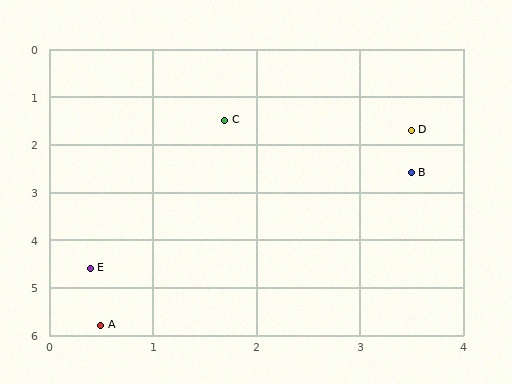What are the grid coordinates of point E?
Point E is at approximately (0.4, 4.6).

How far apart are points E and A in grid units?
Points E and A are about 1.2 grid units apart.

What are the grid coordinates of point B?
Point B is at approximately (3.5, 2.6).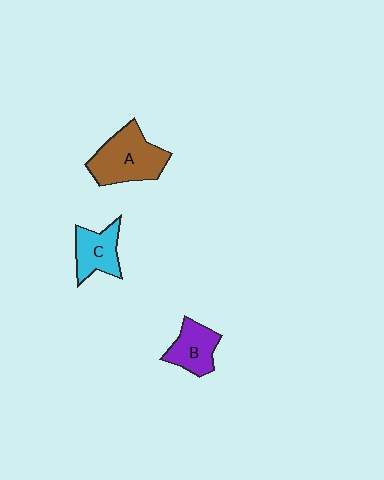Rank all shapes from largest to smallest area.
From largest to smallest: A (brown), B (purple), C (cyan).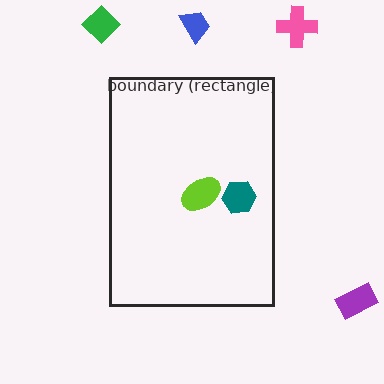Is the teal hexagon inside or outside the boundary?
Inside.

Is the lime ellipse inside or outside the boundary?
Inside.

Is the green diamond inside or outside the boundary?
Outside.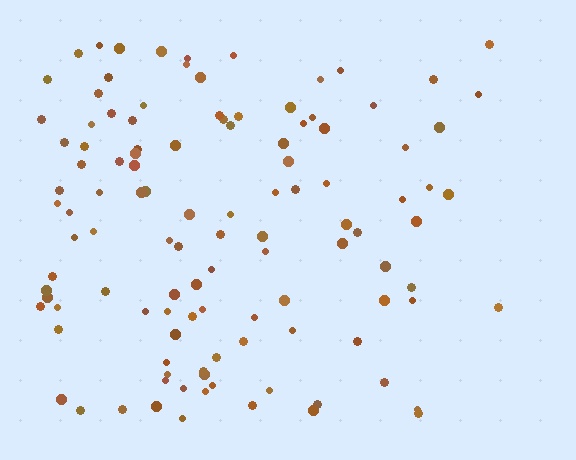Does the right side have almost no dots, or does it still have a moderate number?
Still a moderate number, just noticeably fewer than the left.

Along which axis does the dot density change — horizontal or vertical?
Horizontal.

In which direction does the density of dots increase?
From right to left, with the left side densest.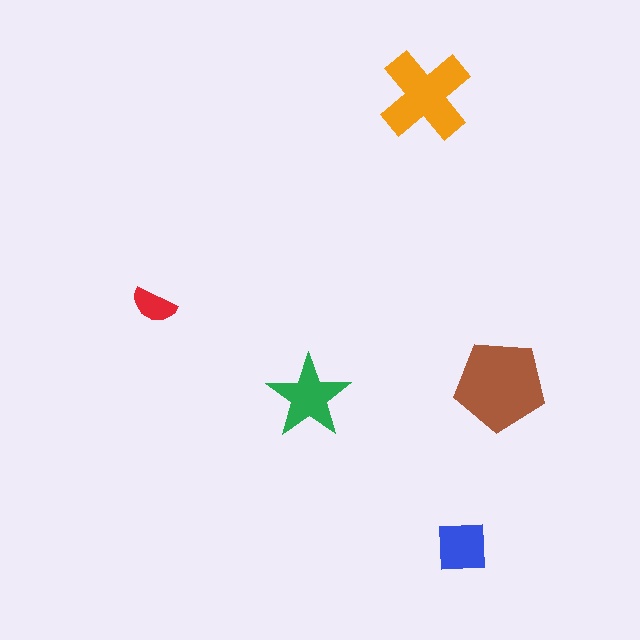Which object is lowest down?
The blue square is bottommost.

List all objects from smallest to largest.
The red semicircle, the blue square, the green star, the orange cross, the brown pentagon.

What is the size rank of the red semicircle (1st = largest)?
5th.